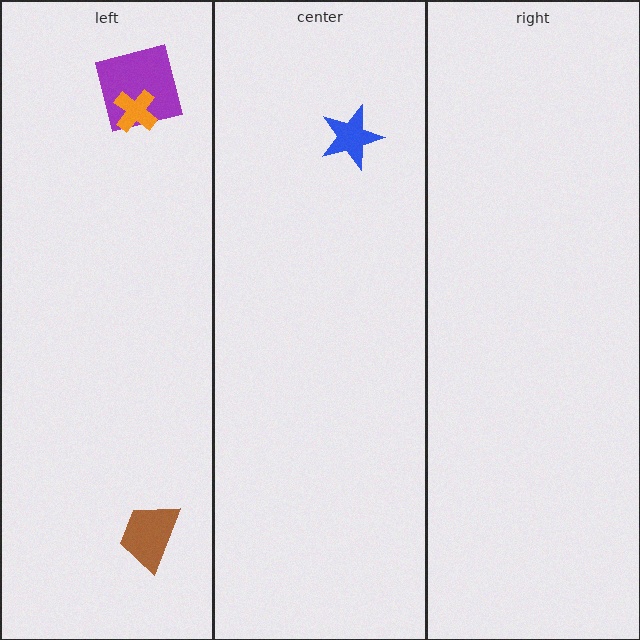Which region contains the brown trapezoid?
The left region.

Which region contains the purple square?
The left region.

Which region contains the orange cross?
The left region.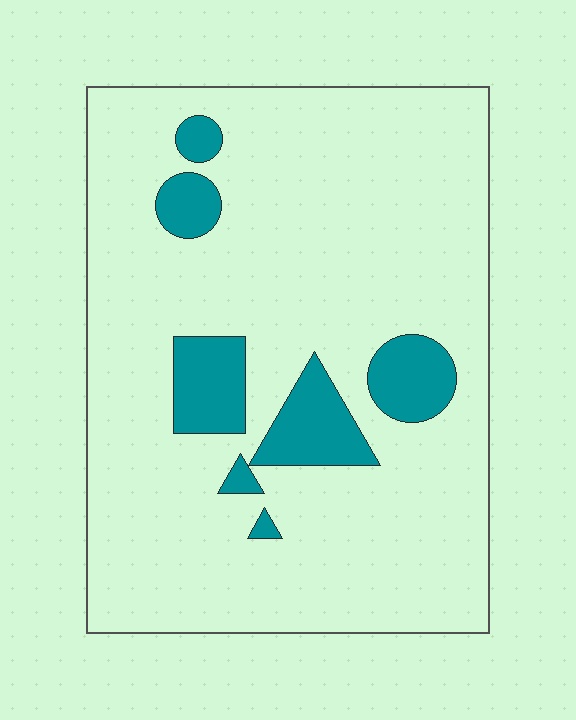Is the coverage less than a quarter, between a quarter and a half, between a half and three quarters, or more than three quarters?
Less than a quarter.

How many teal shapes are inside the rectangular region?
7.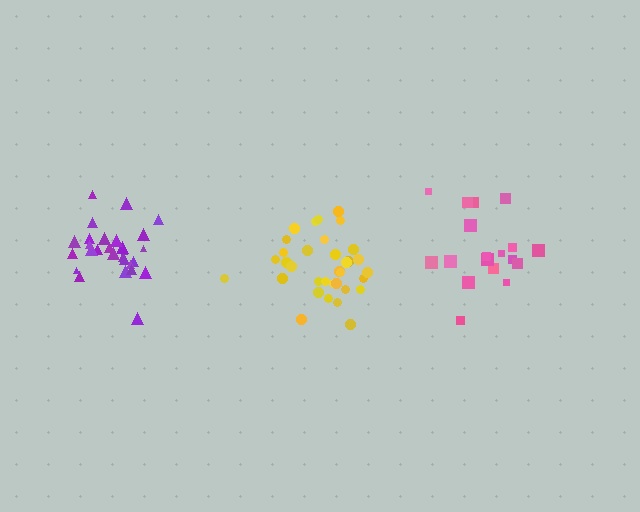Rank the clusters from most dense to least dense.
purple, yellow, pink.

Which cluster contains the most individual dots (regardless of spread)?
Yellow (34).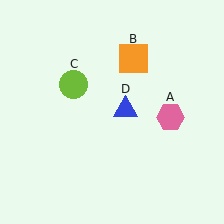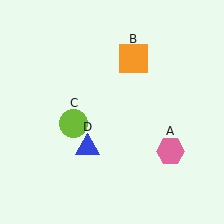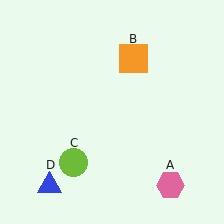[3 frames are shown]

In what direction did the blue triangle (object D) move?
The blue triangle (object D) moved down and to the left.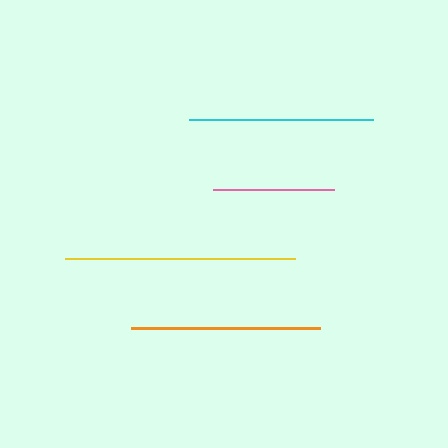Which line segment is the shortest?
The pink line is the shortest at approximately 121 pixels.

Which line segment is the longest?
The yellow line is the longest at approximately 231 pixels.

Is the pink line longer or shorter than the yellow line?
The yellow line is longer than the pink line.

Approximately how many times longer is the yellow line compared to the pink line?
The yellow line is approximately 1.9 times the length of the pink line.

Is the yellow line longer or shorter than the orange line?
The yellow line is longer than the orange line.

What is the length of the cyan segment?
The cyan segment is approximately 184 pixels long.